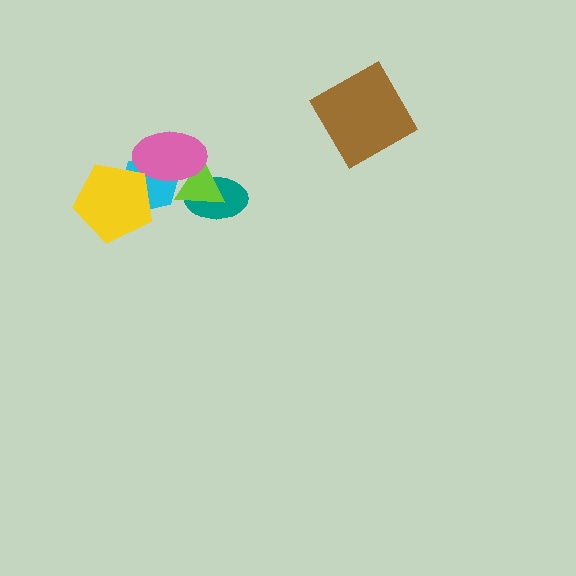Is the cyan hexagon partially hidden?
Yes, it is partially covered by another shape.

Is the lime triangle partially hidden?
Yes, it is partially covered by another shape.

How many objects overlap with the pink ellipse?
3 objects overlap with the pink ellipse.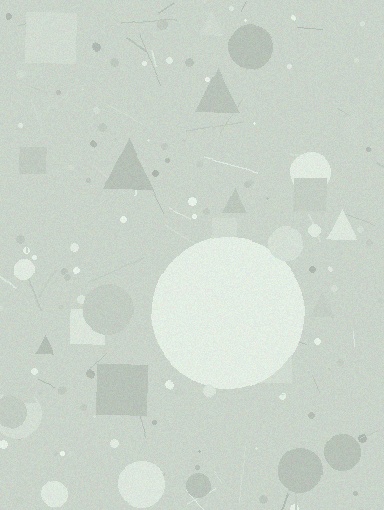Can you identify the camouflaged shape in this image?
The camouflaged shape is a circle.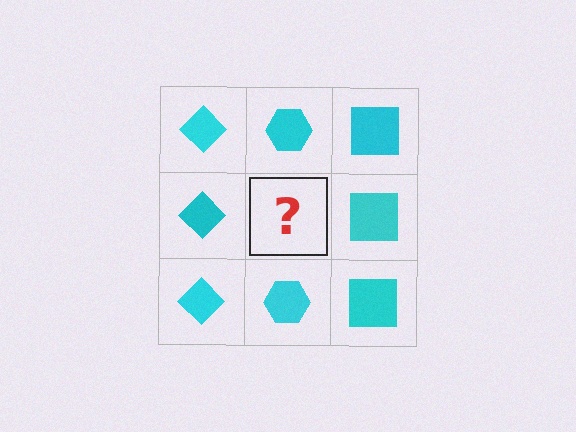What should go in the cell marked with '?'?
The missing cell should contain a cyan hexagon.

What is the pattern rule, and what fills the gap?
The rule is that each column has a consistent shape. The gap should be filled with a cyan hexagon.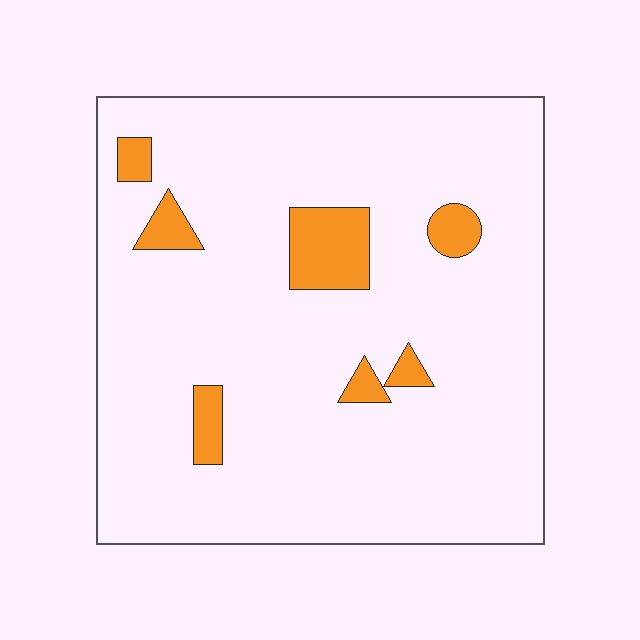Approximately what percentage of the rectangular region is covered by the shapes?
Approximately 10%.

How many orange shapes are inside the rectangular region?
7.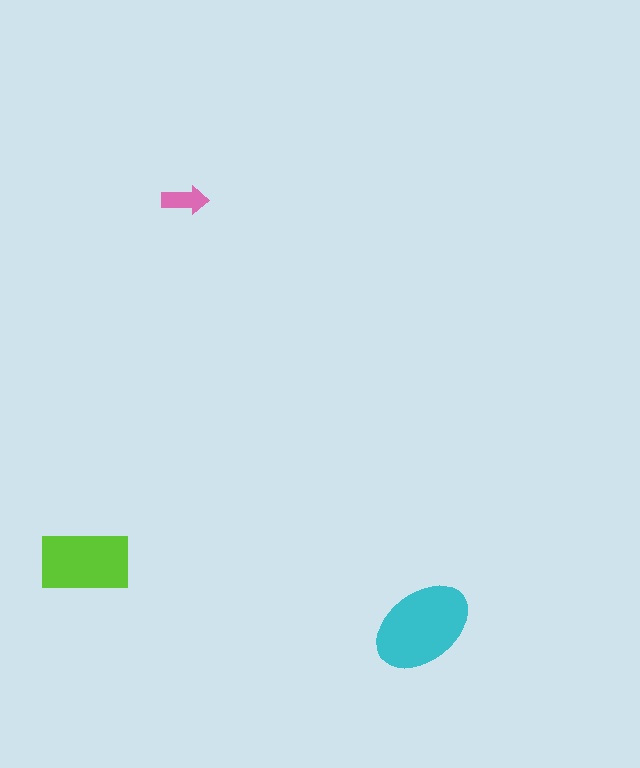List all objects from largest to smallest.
The cyan ellipse, the lime rectangle, the pink arrow.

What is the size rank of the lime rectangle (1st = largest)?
2nd.